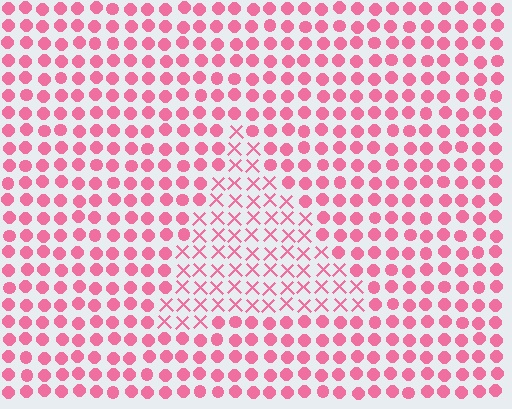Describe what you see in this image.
The image is filled with small pink elements arranged in a uniform grid. A triangle-shaped region contains X marks, while the surrounding area contains circles. The boundary is defined purely by the change in element shape.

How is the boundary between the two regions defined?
The boundary is defined by a change in element shape: X marks inside vs. circles outside. All elements share the same color and spacing.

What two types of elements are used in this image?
The image uses X marks inside the triangle region and circles outside it.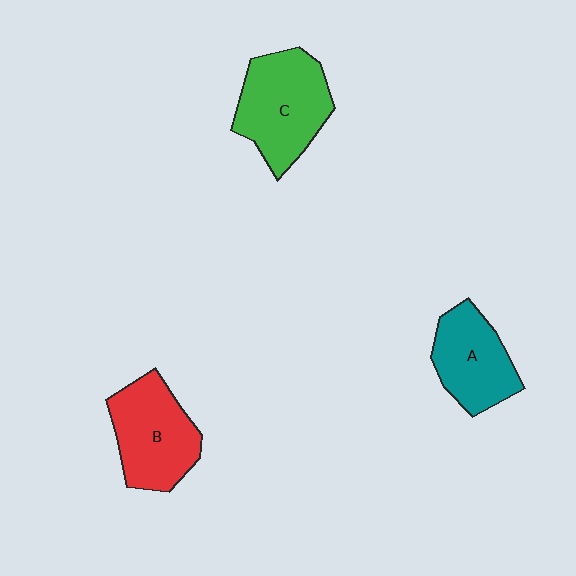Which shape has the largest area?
Shape C (green).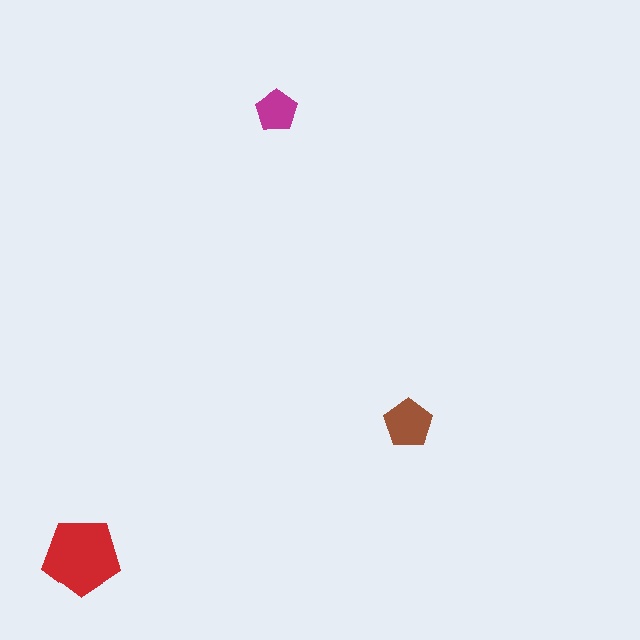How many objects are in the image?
There are 3 objects in the image.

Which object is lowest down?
The red pentagon is bottommost.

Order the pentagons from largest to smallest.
the red one, the brown one, the magenta one.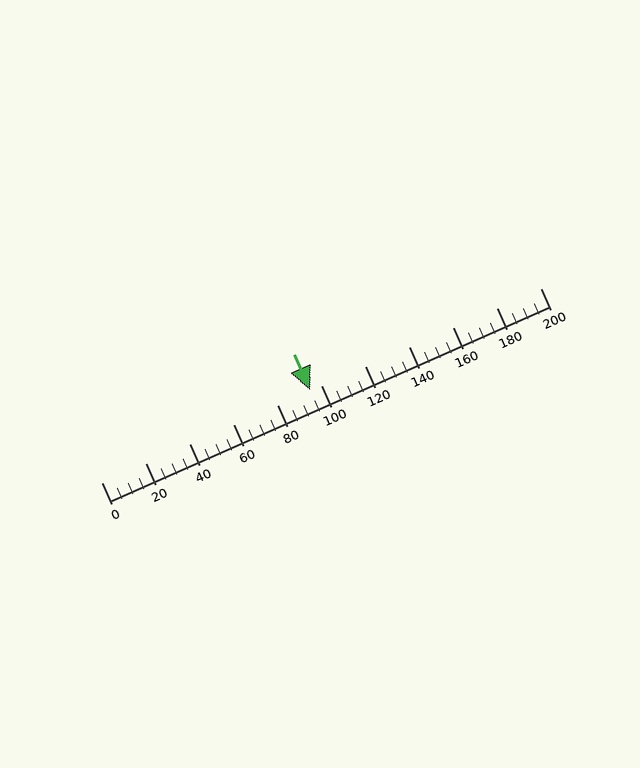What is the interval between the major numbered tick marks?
The major tick marks are spaced 20 units apart.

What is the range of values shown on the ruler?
The ruler shows values from 0 to 200.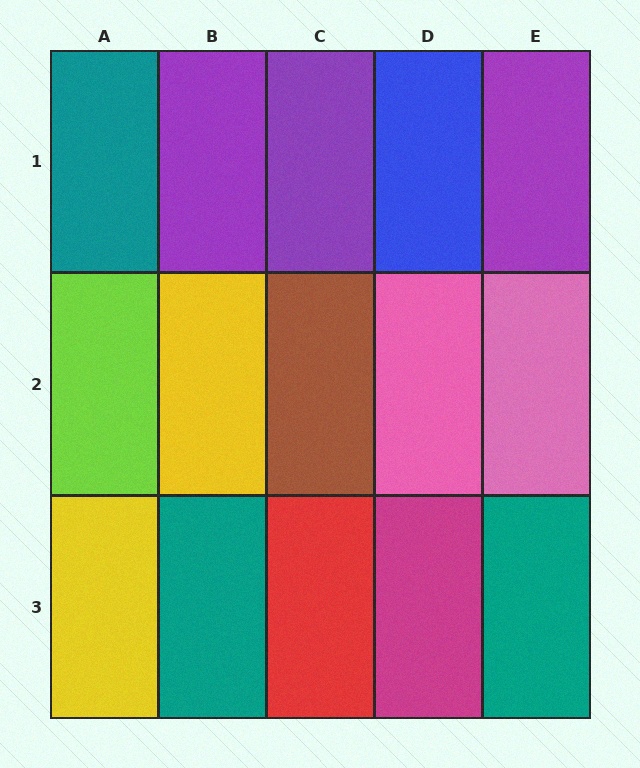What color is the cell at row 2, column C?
Brown.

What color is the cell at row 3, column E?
Teal.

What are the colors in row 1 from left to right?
Teal, purple, purple, blue, purple.